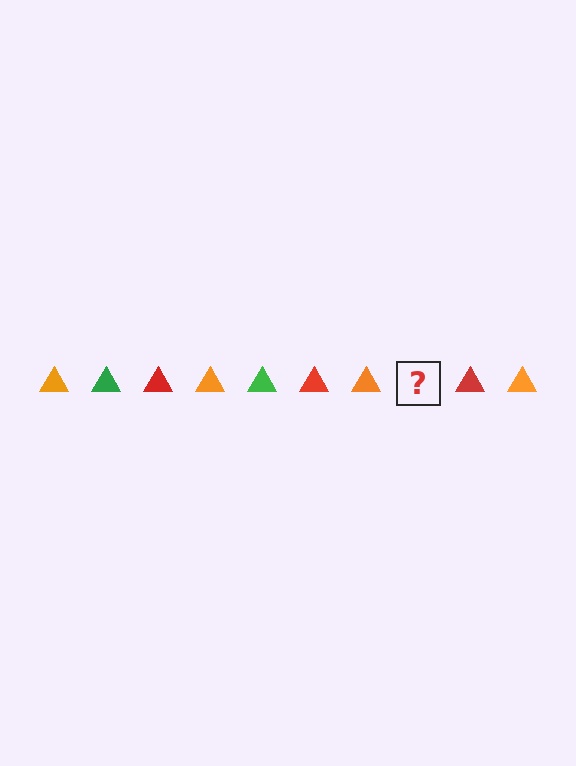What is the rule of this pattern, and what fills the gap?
The rule is that the pattern cycles through orange, green, red triangles. The gap should be filled with a green triangle.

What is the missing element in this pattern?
The missing element is a green triangle.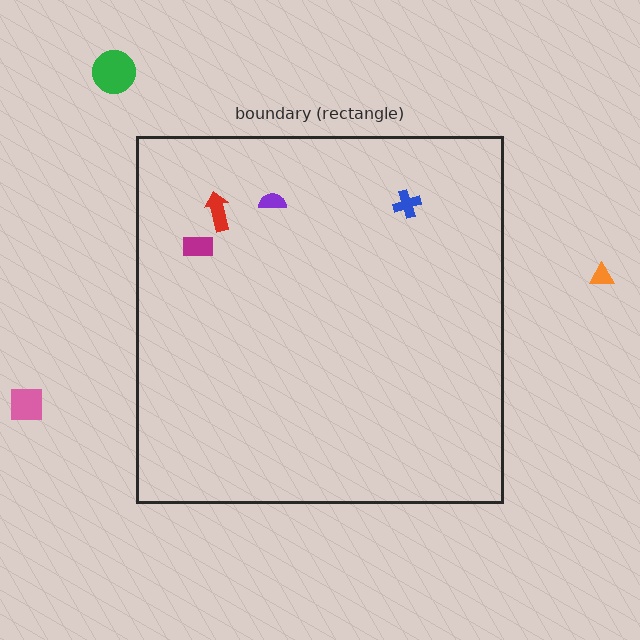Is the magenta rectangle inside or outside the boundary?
Inside.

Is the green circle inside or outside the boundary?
Outside.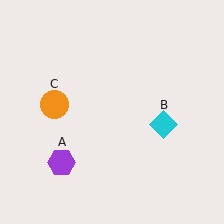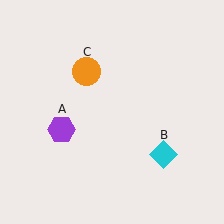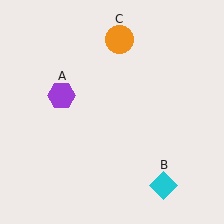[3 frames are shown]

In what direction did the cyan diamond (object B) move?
The cyan diamond (object B) moved down.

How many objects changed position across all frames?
3 objects changed position: purple hexagon (object A), cyan diamond (object B), orange circle (object C).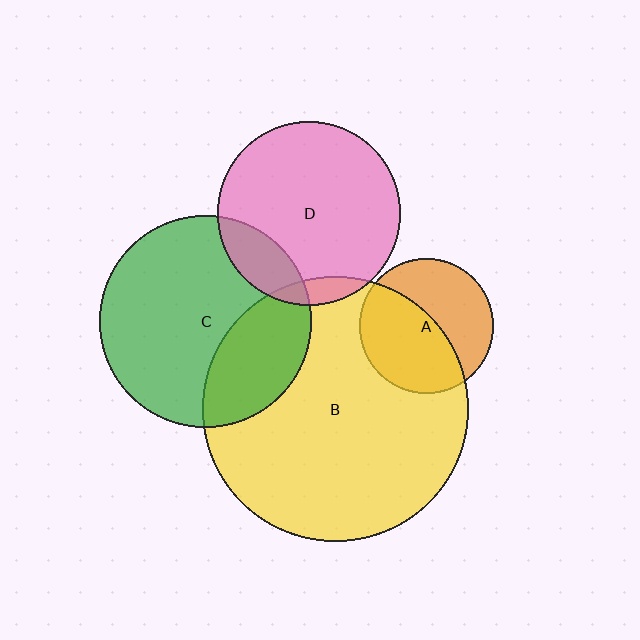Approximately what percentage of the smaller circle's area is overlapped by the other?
Approximately 15%.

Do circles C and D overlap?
Yes.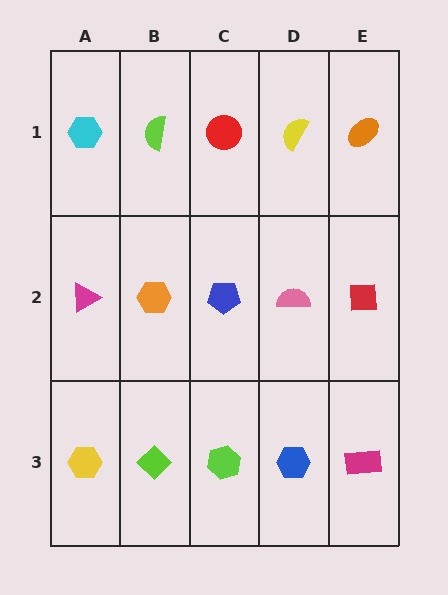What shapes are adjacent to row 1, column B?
An orange hexagon (row 2, column B), a cyan hexagon (row 1, column A), a red circle (row 1, column C).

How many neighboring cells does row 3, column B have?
3.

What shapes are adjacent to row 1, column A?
A magenta triangle (row 2, column A), a lime semicircle (row 1, column B).